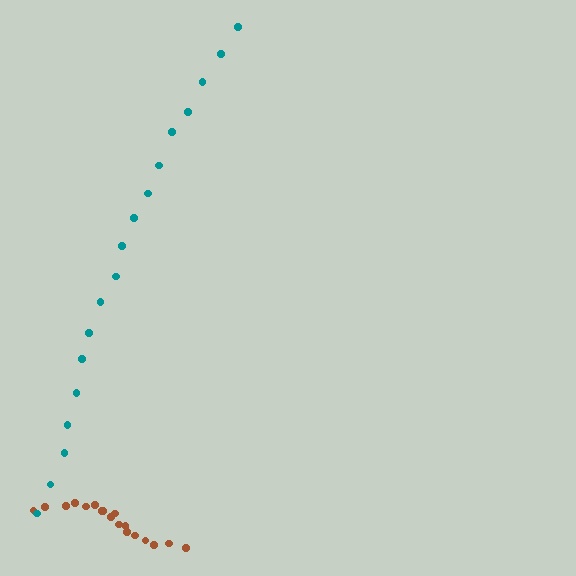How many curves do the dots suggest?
There are 2 distinct paths.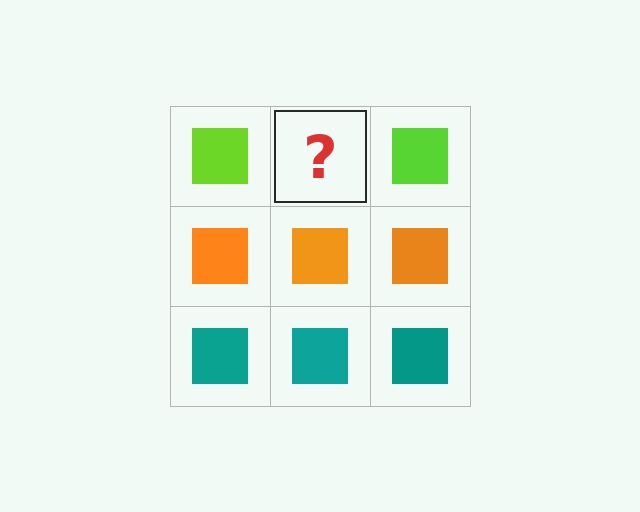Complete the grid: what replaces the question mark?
The question mark should be replaced with a lime square.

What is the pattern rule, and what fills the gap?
The rule is that each row has a consistent color. The gap should be filled with a lime square.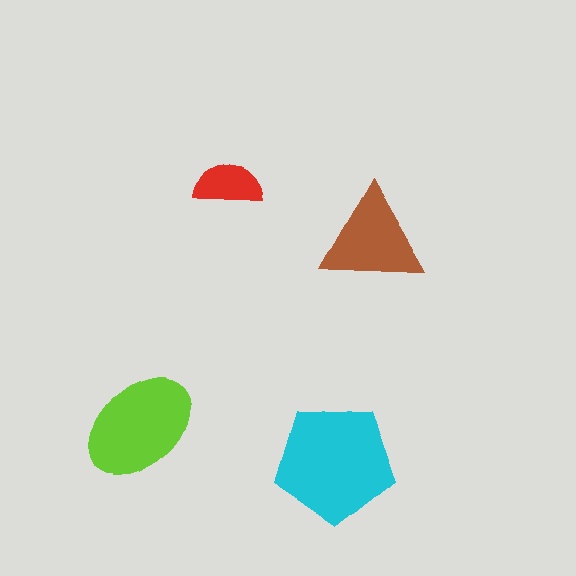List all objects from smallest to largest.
The red semicircle, the brown triangle, the lime ellipse, the cyan pentagon.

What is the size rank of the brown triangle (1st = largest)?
3rd.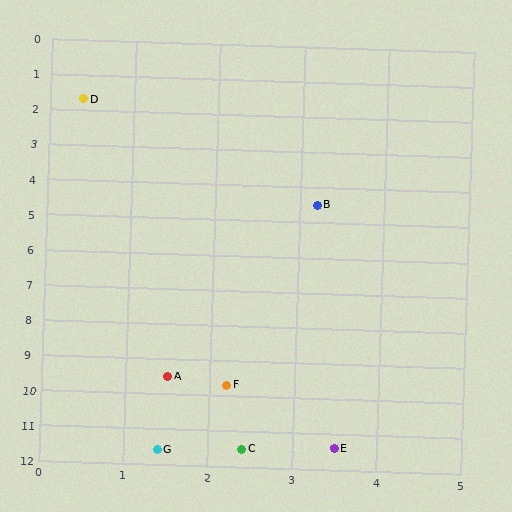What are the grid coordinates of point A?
Point A is at approximately (1.5, 9.5).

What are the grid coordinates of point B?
Point B is at approximately (3.2, 4.5).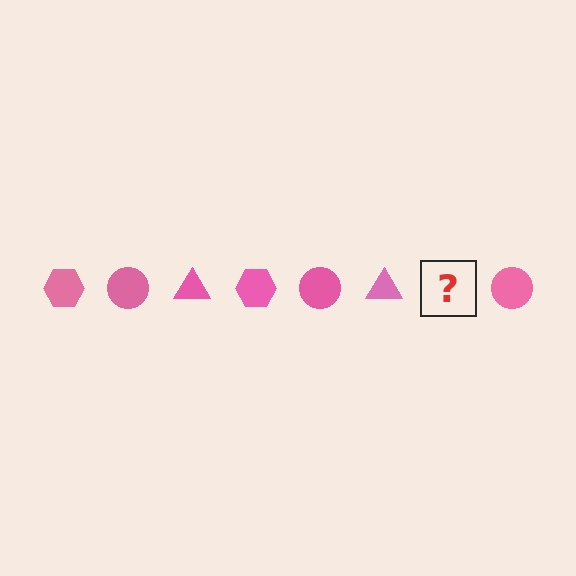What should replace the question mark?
The question mark should be replaced with a pink hexagon.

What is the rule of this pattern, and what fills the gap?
The rule is that the pattern cycles through hexagon, circle, triangle shapes in pink. The gap should be filled with a pink hexagon.